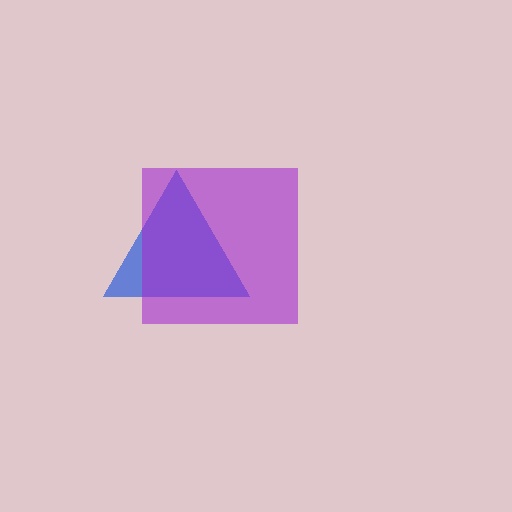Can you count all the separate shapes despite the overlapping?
Yes, there are 2 separate shapes.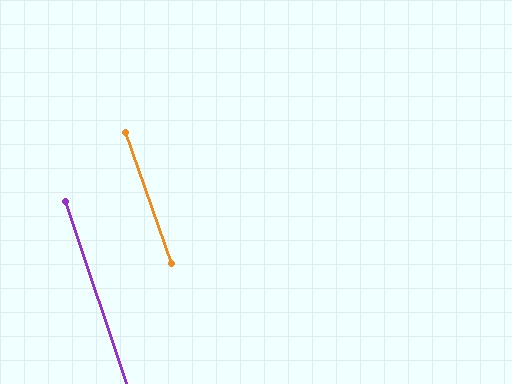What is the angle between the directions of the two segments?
Approximately 0 degrees.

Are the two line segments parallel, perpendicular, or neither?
Parallel — their directions differ by only 0.3°.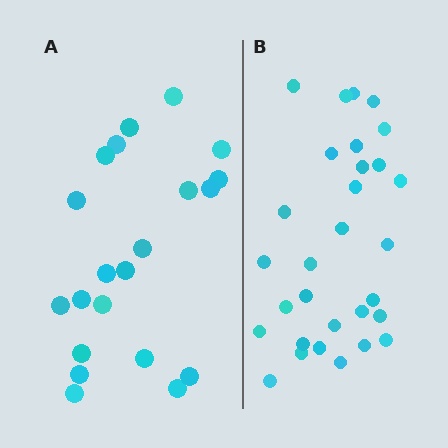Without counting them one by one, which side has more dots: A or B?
Region B (the right region) has more dots.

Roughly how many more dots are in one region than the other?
Region B has roughly 8 or so more dots than region A.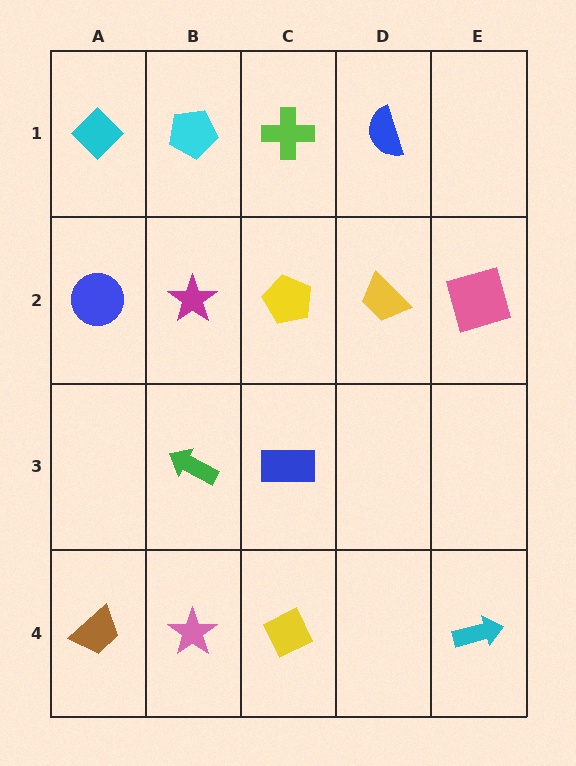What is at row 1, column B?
A cyan pentagon.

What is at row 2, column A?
A blue circle.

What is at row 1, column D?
A blue semicircle.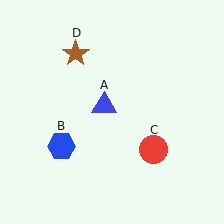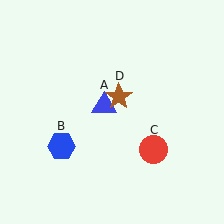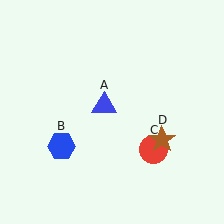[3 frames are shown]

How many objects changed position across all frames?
1 object changed position: brown star (object D).